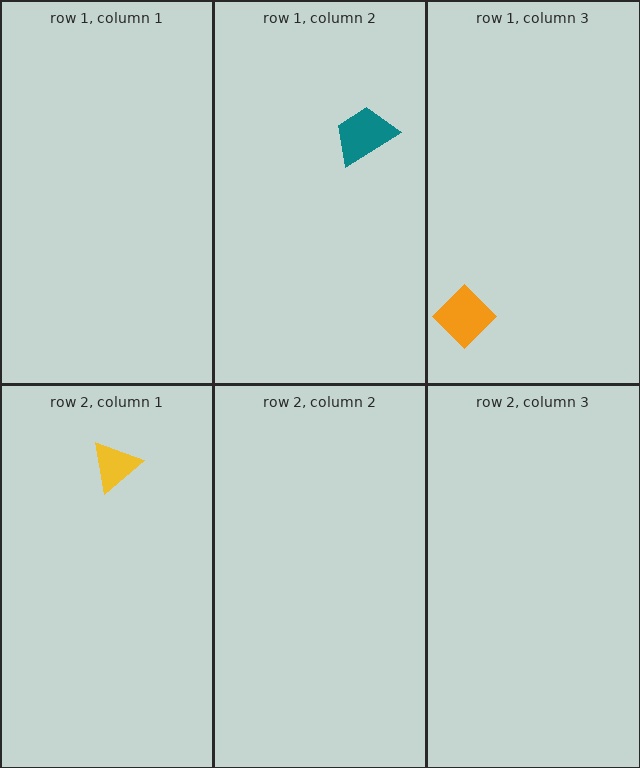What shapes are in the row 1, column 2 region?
The teal trapezoid.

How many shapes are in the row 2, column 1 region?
1.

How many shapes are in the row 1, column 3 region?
1.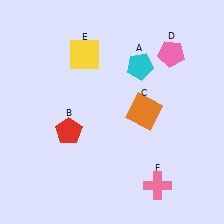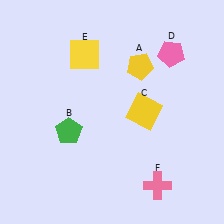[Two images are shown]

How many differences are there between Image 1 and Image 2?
There are 3 differences between the two images.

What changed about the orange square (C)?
In Image 1, C is orange. In Image 2, it changed to yellow.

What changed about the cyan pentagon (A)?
In Image 1, A is cyan. In Image 2, it changed to yellow.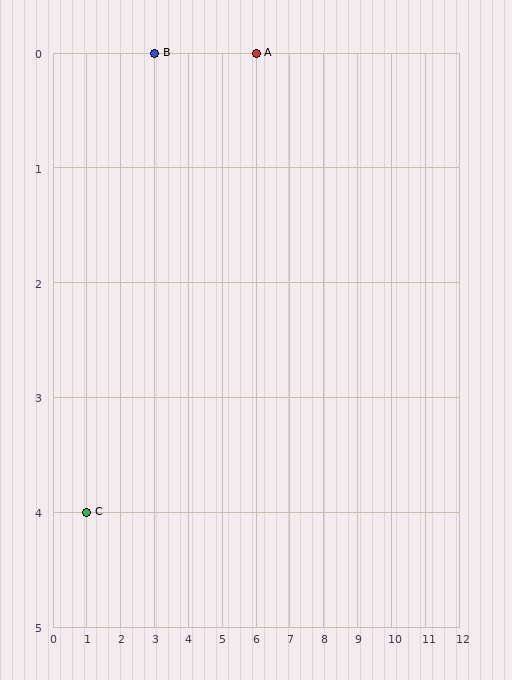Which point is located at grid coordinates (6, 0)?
Point A is at (6, 0).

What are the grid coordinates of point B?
Point B is at grid coordinates (3, 0).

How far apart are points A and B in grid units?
Points A and B are 3 columns apart.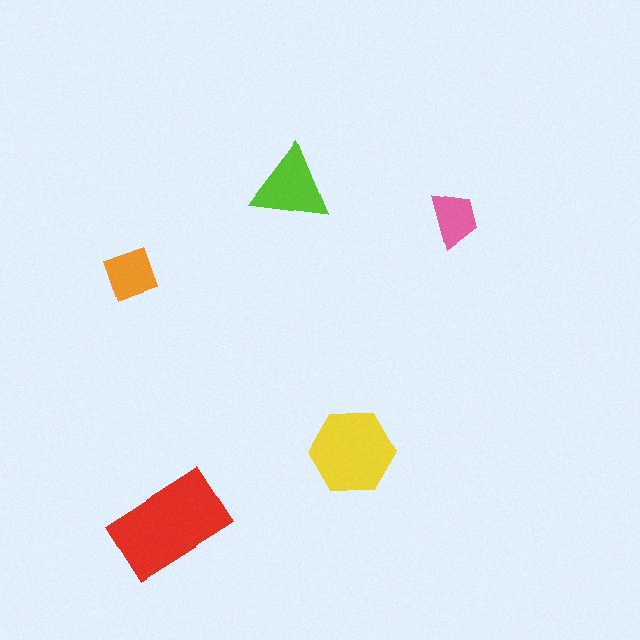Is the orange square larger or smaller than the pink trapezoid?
Larger.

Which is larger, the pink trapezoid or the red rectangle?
The red rectangle.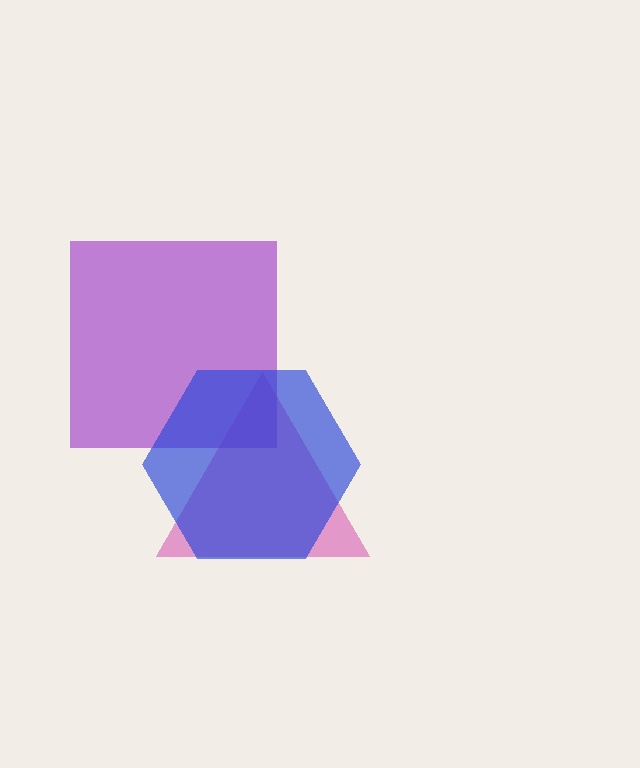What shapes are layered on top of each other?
The layered shapes are: a pink triangle, a purple square, a blue hexagon.